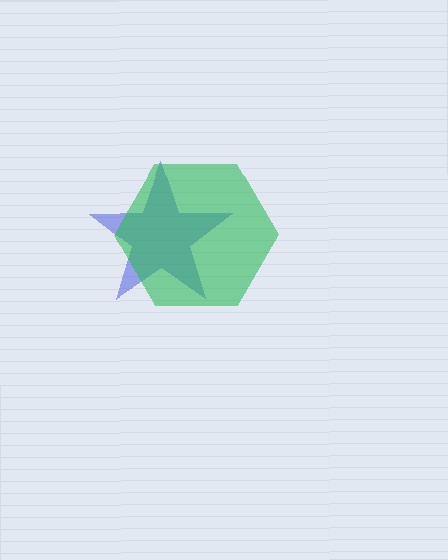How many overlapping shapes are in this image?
There are 2 overlapping shapes in the image.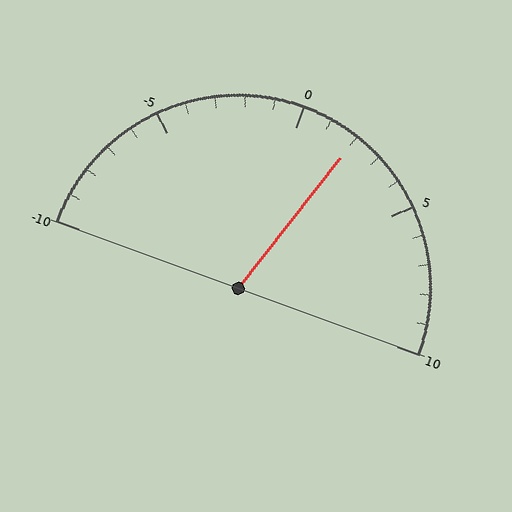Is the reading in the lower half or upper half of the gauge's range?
The reading is in the upper half of the range (-10 to 10).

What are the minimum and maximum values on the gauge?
The gauge ranges from -10 to 10.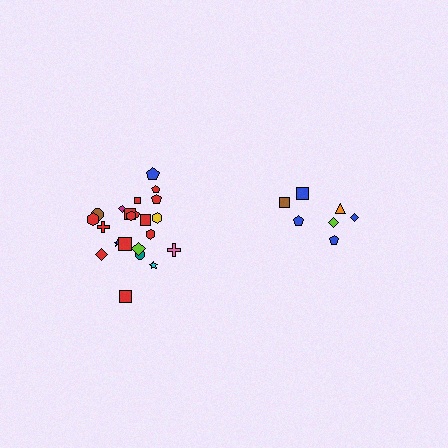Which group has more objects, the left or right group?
The left group.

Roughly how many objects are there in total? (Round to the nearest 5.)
Roughly 30 objects in total.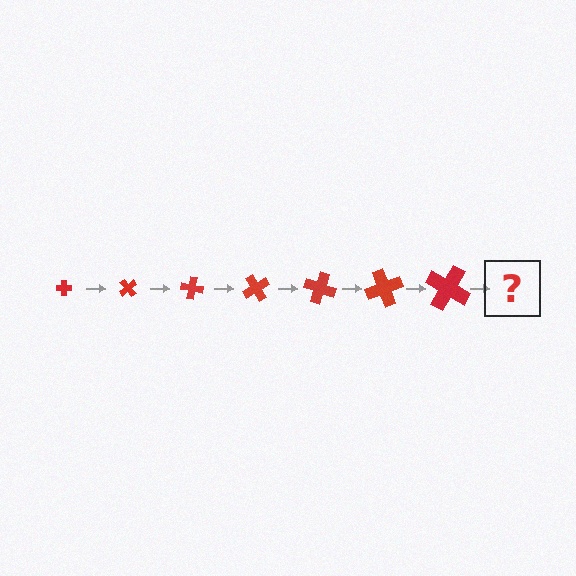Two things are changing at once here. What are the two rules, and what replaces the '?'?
The two rules are that the cross grows larger each step and it rotates 50 degrees each step. The '?' should be a cross, larger than the previous one and rotated 350 degrees from the start.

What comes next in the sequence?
The next element should be a cross, larger than the previous one and rotated 350 degrees from the start.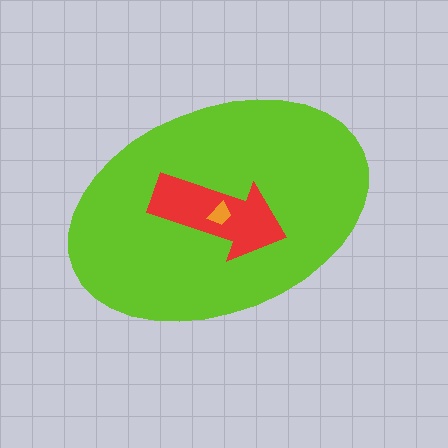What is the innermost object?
The orange trapezoid.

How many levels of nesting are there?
3.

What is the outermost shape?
The lime ellipse.